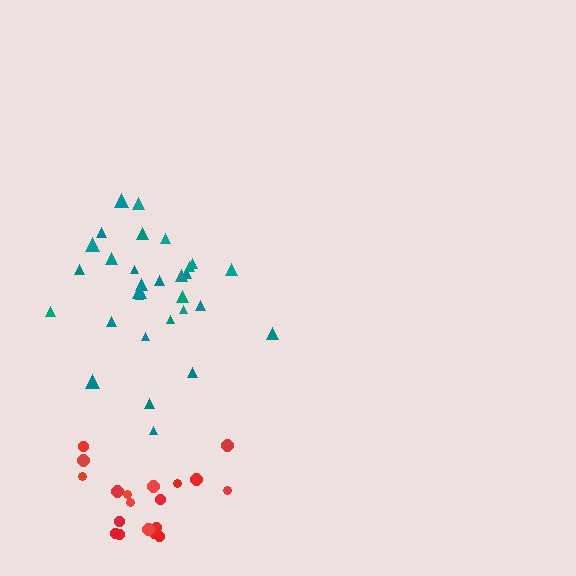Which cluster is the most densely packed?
Red.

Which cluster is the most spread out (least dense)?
Teal.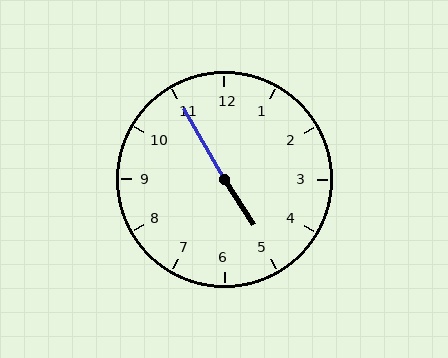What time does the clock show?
4:55.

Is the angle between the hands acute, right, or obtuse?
It is obtuse.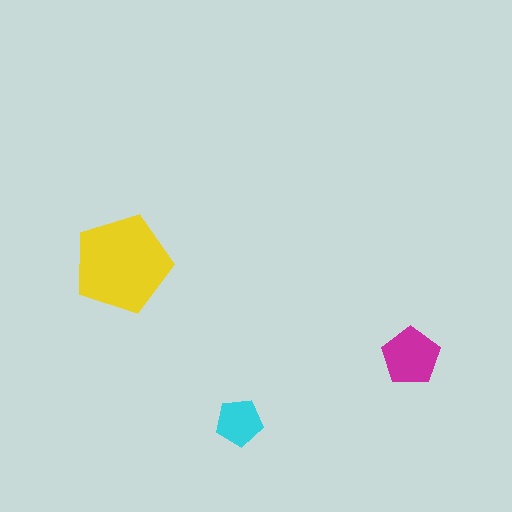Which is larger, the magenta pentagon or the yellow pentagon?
The yellow one.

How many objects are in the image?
There are 3 objects in the image.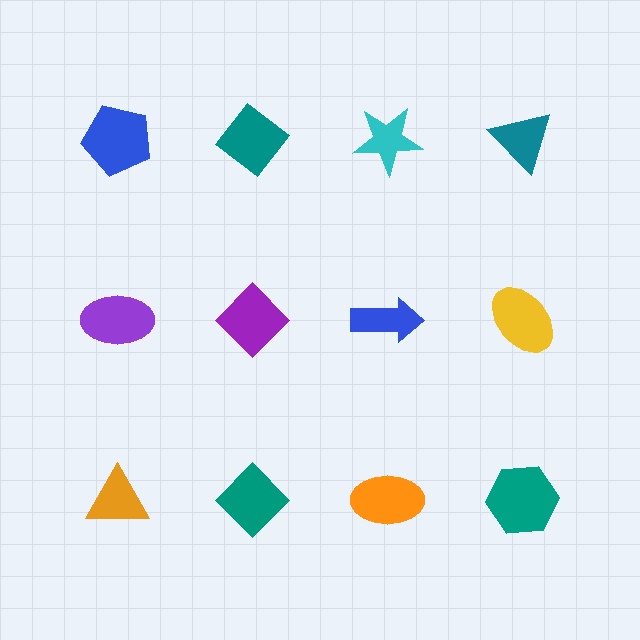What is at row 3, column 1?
An orange triangle.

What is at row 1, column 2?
A teal diamond.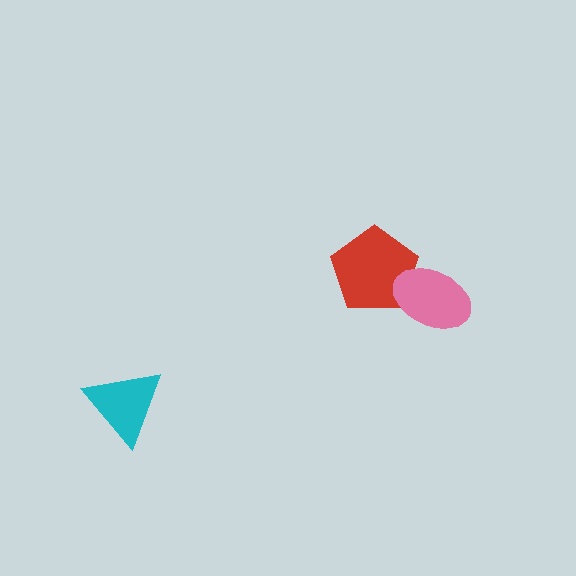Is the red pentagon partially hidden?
Yes, it is partially covered by another shape.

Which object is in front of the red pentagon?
The pink ellipse is in front of the red pentagon.